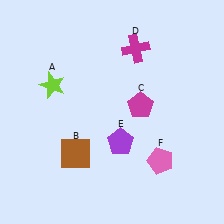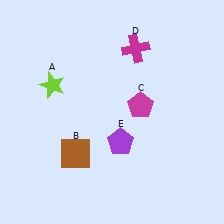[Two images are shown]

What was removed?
The pink pentagon (F) was removed in Image 2.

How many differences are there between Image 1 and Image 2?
There is 1 difference between the two images.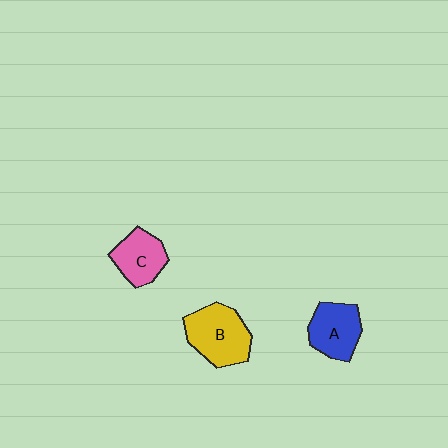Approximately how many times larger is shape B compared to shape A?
Approximately 1.3 times.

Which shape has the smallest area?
Shape C (pink).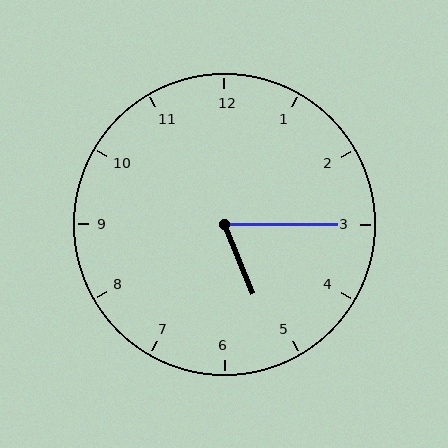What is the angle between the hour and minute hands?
Approximately 68 degrees.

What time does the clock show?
5:15.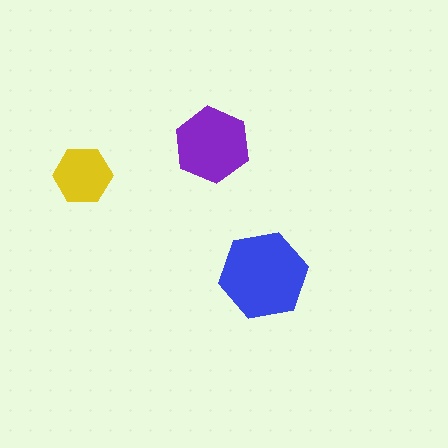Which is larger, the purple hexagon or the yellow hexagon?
The purple one.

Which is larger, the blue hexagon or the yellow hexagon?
The blue one.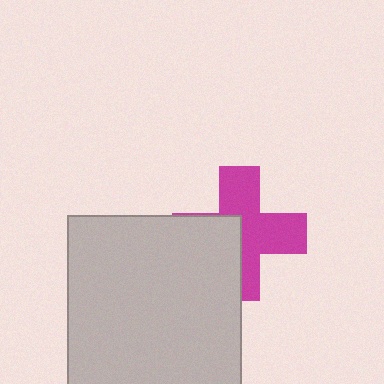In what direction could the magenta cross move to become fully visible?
The magenta cross could move right. That would shift it out from behind the light gray square entirely.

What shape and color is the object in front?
The object in front is a light gray square.